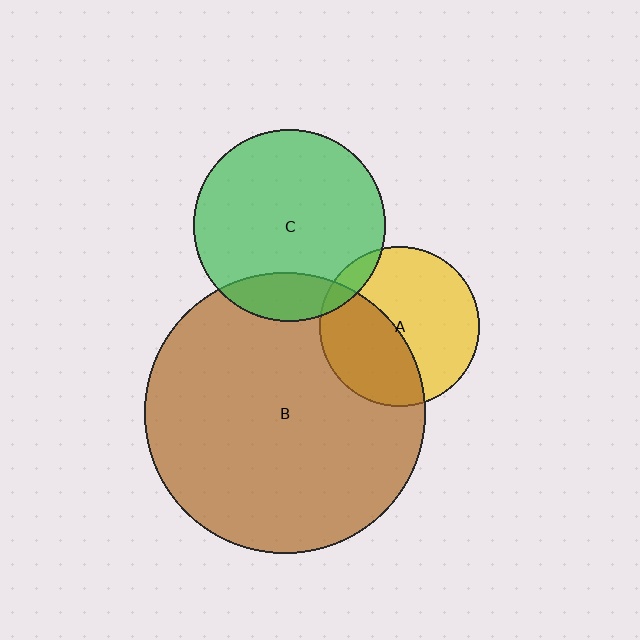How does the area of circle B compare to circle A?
Approximately 3.1 times.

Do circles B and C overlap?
Yes.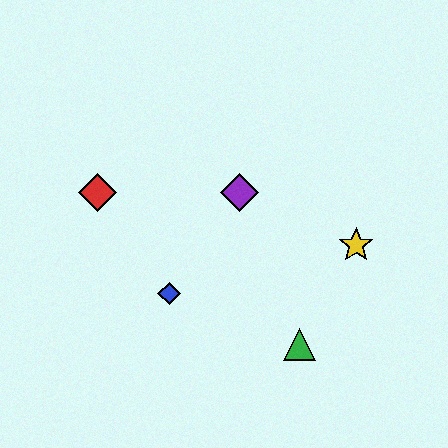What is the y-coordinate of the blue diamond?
The blue diamond is at y≈294.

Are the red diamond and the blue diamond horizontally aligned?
No, the red diamond is at y≈193 and the blue diamond is at y≈294.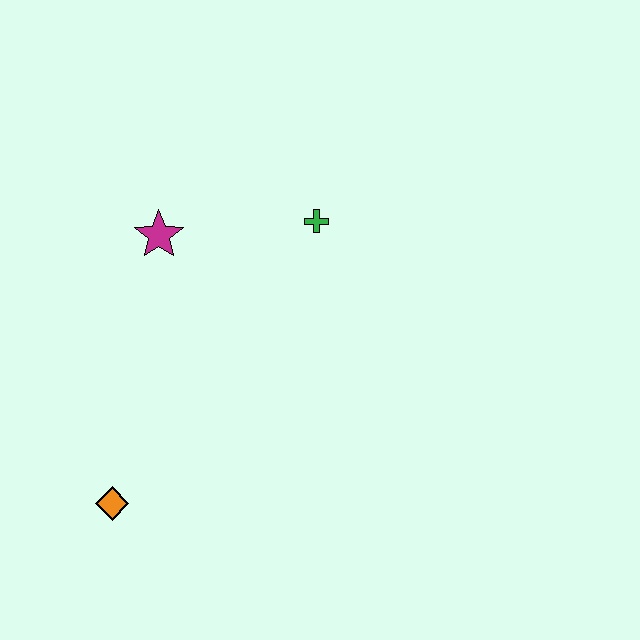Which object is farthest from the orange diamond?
The green cross is farthest from the orange diamond.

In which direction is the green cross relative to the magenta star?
The green cross is to the right of the magenta star.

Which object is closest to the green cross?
The magenta star is closest to the green cross.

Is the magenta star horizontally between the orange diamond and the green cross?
Yes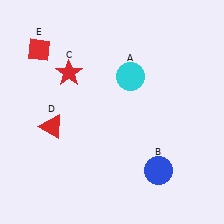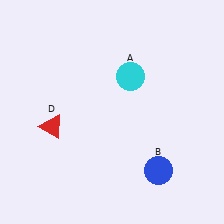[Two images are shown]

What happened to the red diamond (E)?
The red diamond (E) was removed in Image 2. It was in the top-left area of Image 1.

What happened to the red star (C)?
The red star (C) was removed in Image 2. It was in the top-left area of Image 1.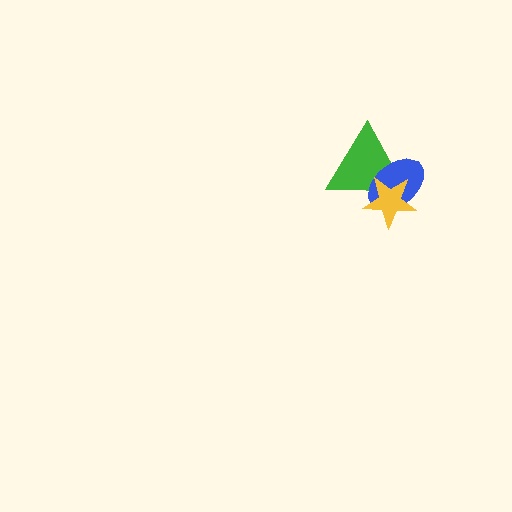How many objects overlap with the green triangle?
2 objects overlap with the green triangle.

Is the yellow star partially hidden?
No, no other shape covers it.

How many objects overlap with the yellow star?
2 objects overlap with the yellow star.